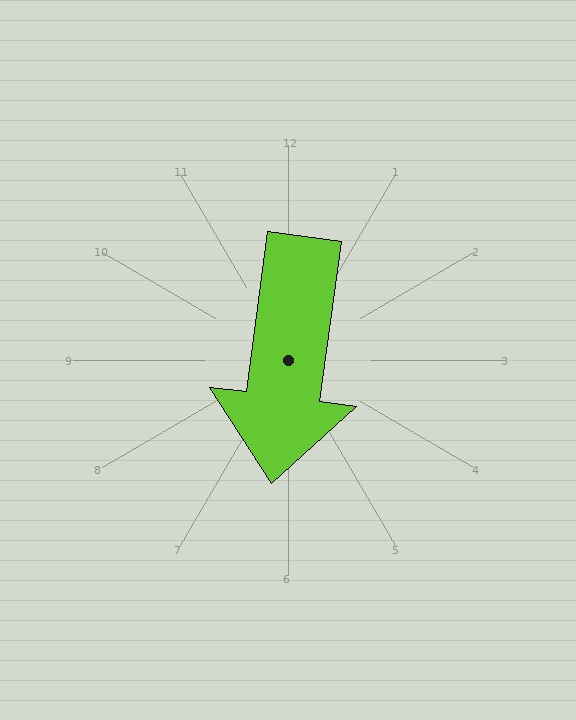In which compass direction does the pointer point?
South.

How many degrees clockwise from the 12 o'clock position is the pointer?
Approximately 188 degrees.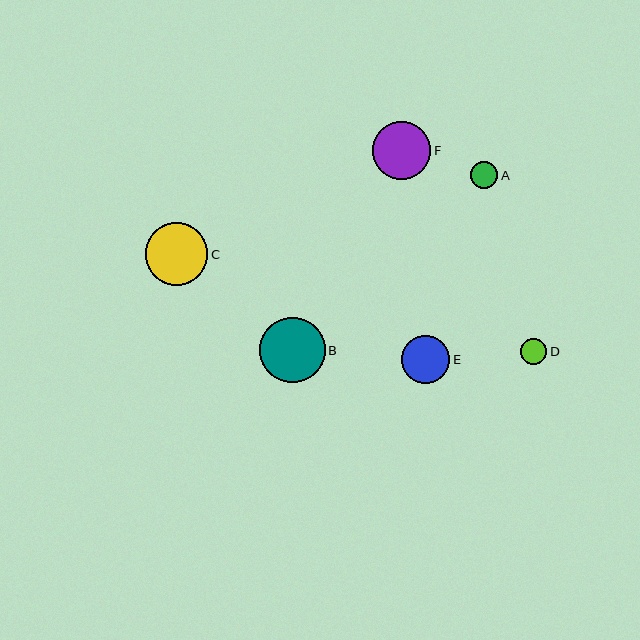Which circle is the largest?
Circle B is the largest with a size of approximately 65 pixels.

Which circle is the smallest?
Circle D is the smallest with a size of approximately 26 pixels.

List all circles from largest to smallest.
From largest to smallest: B, C, F, E, A, D.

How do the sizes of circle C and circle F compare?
Circle C and circle F are approximately the same size.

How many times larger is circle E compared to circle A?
Circle E is approximately 1.7 times the size of circle A.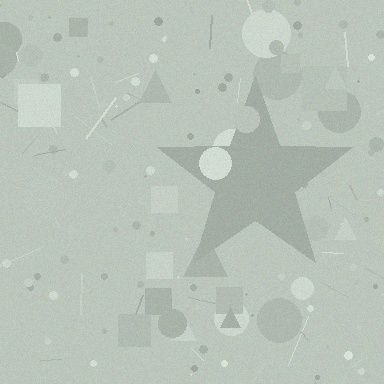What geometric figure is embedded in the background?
A star is embedded in the background.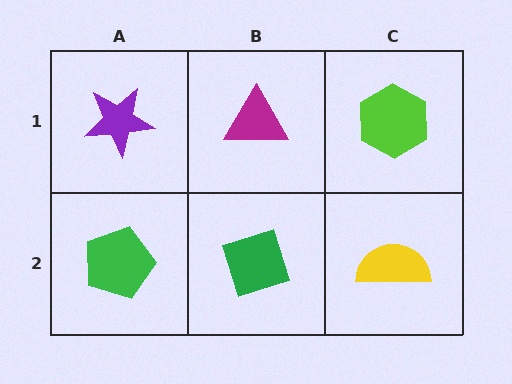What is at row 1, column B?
A magenta triangle.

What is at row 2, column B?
A green diamond.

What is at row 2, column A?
A green pentagon.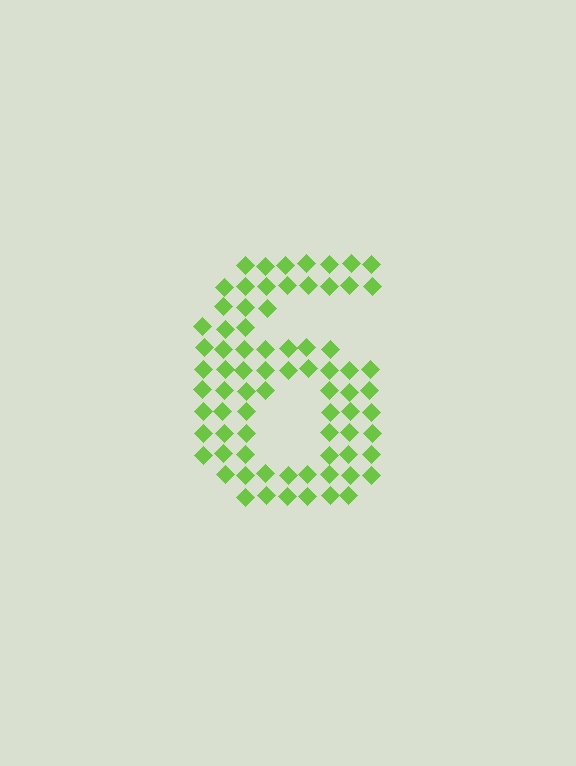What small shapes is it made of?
It is made of small diamonds.